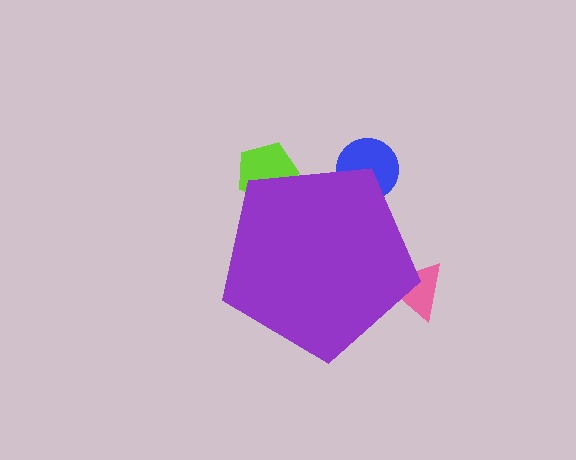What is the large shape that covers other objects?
A purple pentagon.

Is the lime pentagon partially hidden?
Yes, the lime pentagon is partially hidden behind the purple pentagon.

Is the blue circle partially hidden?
Yes, the blue circle is partially hidden behind the purple pentagon.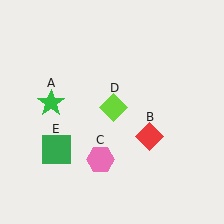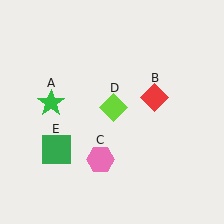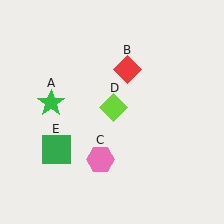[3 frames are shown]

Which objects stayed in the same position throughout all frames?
Green star (object A) and pink hexagon (object C) and lime diamond (object D) and green square (object E) remained stationary.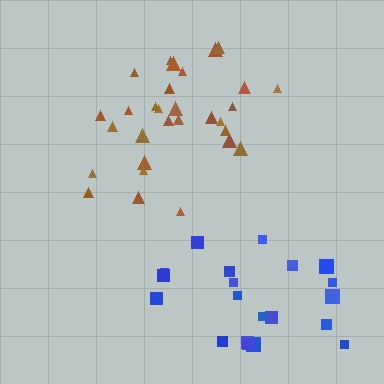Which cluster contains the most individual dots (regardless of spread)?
Brown (30).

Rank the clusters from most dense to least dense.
brown, blue.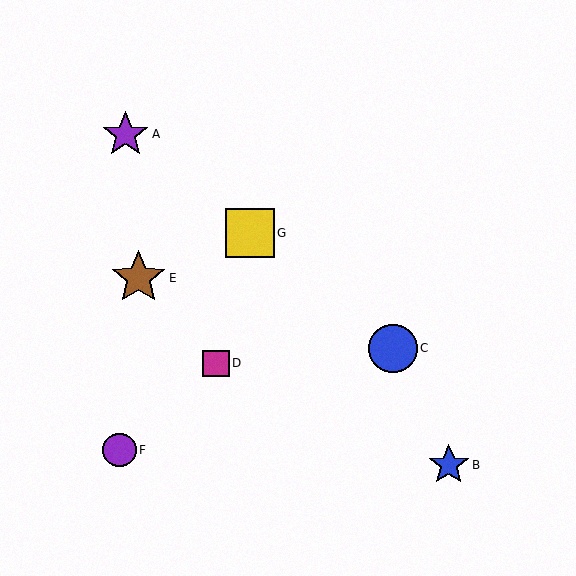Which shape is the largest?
The brown star (labeled E) is the largest.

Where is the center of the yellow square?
The center of the yellow square is at (250, 233).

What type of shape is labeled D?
Shape D is a magenta square.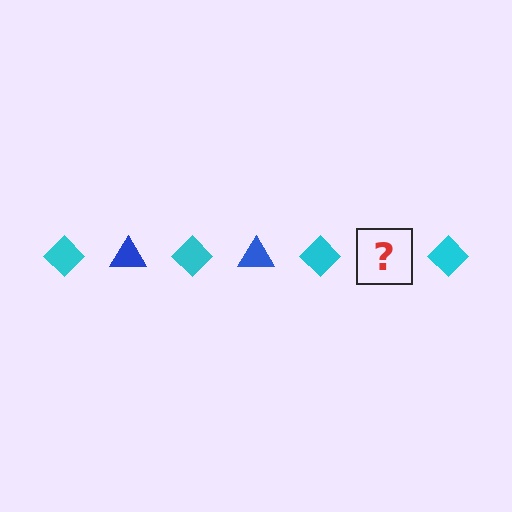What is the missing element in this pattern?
The missing element is a blue triangle.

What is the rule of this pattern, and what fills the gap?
The rule is that the pattern alternates between cyan diamond and blue triangle. The gap should be filled with a blue triangle.